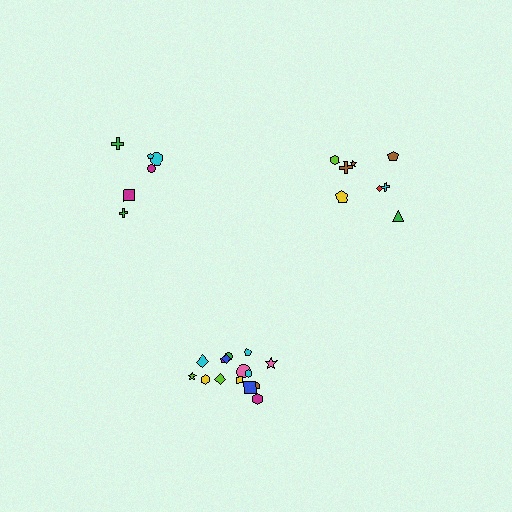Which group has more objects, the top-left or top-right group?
The top-right group.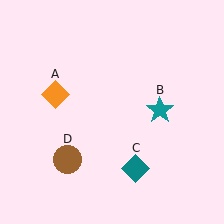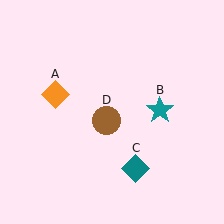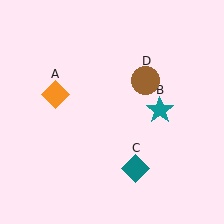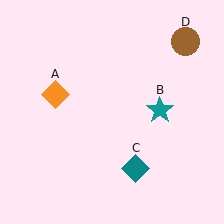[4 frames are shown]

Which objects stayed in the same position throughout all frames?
Orange diamond (object A) and teal star (object B) and teal diamond (object C) remained stationary.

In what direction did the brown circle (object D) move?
The brown circle (object D) moved up and to the right.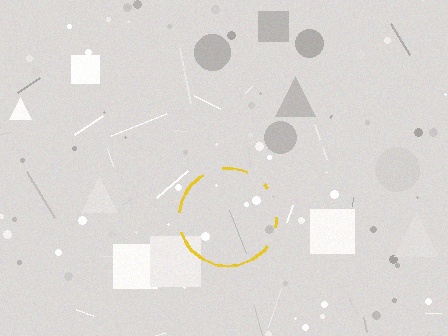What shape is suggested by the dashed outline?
The dashed outline suggests a circle.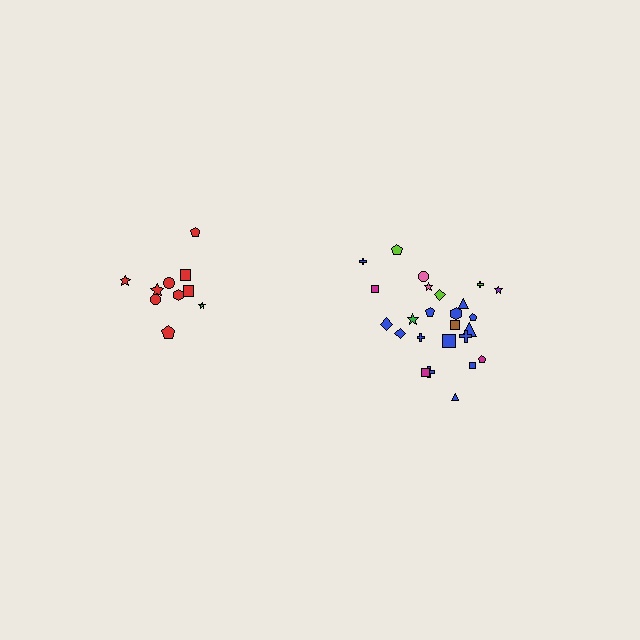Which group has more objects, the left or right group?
The right group.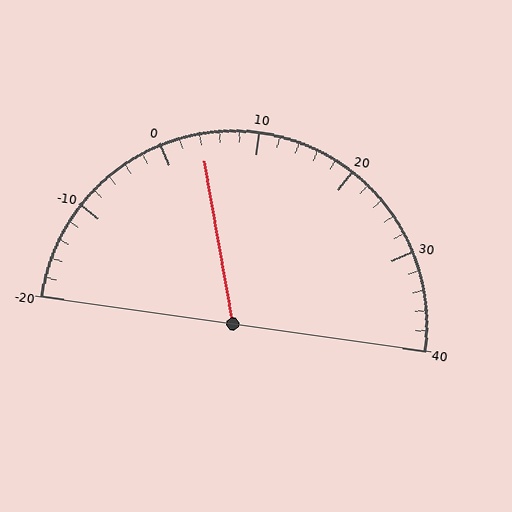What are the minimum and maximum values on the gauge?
The gauge ranges from -20 to 40.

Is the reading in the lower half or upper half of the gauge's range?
The reading is in the lower half of the range (-20 to 40).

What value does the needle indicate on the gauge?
The needle indicates approximately 4.